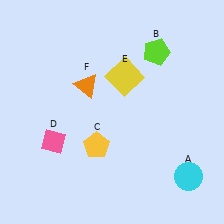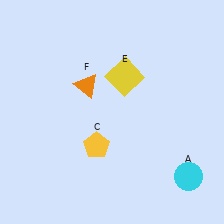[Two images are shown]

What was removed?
The pink diamond (D), the lime pentagon (B) were removed in Image 2.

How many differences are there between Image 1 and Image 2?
There are 2 differences between the two images.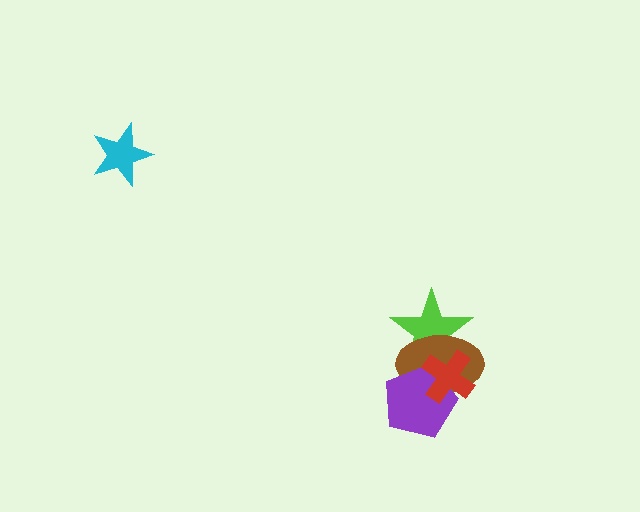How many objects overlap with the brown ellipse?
3 objects overlap with the brown ellipse.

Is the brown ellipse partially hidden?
Yes, it is partially covered by another shape.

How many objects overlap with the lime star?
3 objects overlap with the lime star.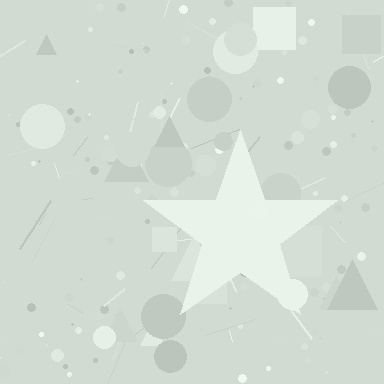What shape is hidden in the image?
A star is hidden in the image.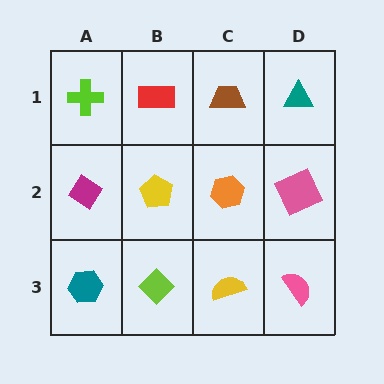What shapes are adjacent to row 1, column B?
A yellow pentagon (row 2, column B), a lime cross (row 1, column A), a brown trapezoid (row 1, column C).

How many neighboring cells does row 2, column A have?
3.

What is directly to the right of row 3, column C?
A pink semicircle.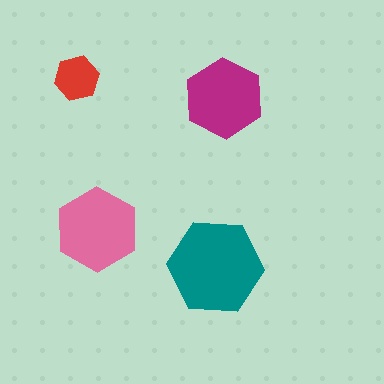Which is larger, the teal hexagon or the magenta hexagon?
The teal one.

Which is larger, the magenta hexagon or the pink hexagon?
The pink one.